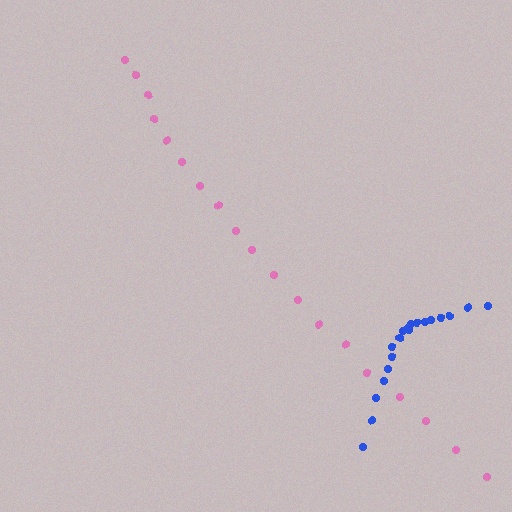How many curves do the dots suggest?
There are 2 distinct paths.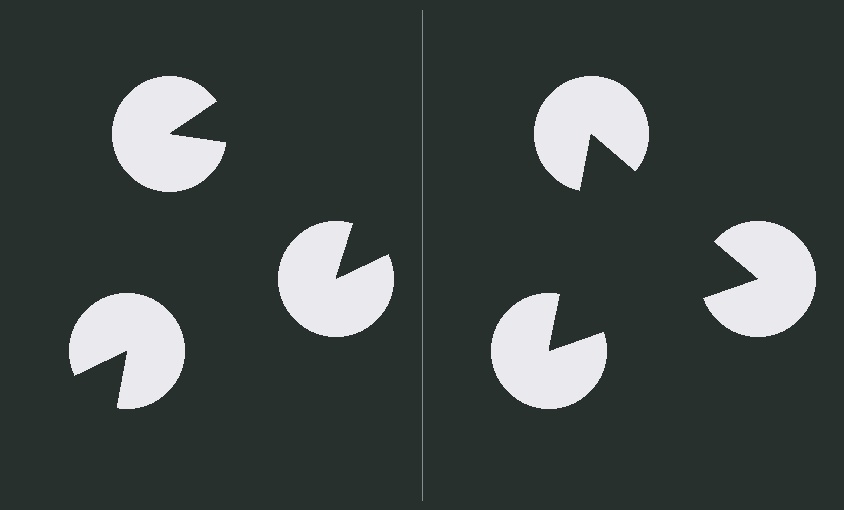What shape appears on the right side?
An illusory triangle.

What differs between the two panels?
The pac-man discs are positioned identically on both sides; only the wedge orientations differ. On the right they align to a triangle; on the left they are misaligned.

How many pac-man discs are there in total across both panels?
6 — 3 on each side.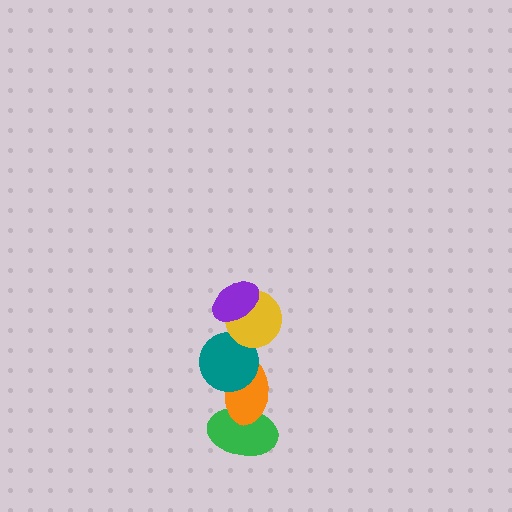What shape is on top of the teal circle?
The yellow circle is on top of the teal circle.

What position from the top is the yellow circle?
The yellow circle is 2nd from the top.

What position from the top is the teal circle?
The teal circle is 3rd from the top.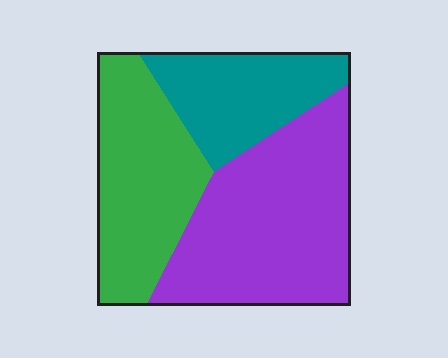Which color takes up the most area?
Purple, at roughly 45%.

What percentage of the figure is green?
Green takes up about one third (1/3) of the figure.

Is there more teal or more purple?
Purple.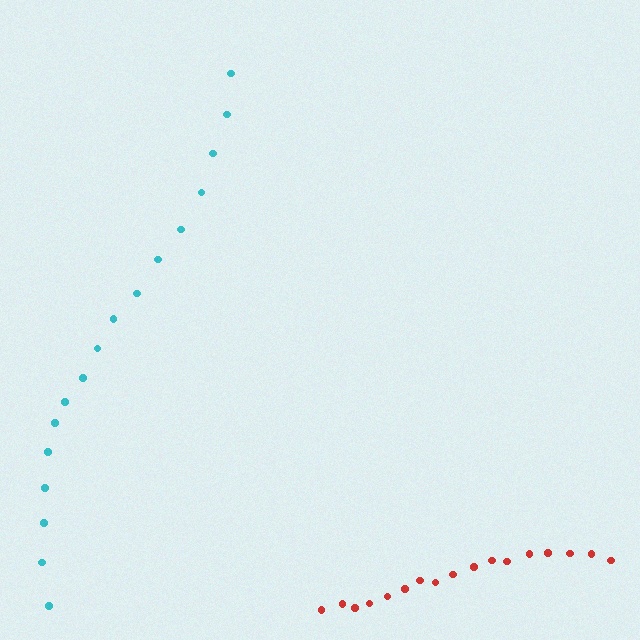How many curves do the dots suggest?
There are 2 distinct paths.